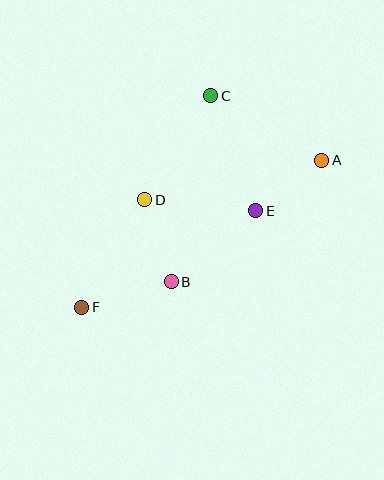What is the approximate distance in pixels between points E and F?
The distance between E and F is approximately 199 pixels.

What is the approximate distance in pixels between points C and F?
The distance between C and F is approximately 248 pixels.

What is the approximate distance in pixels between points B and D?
The distance between B and D is approximately 86 pixels.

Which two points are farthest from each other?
Points A and F are farthest from each other.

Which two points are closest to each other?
Points A and E are closest to each other.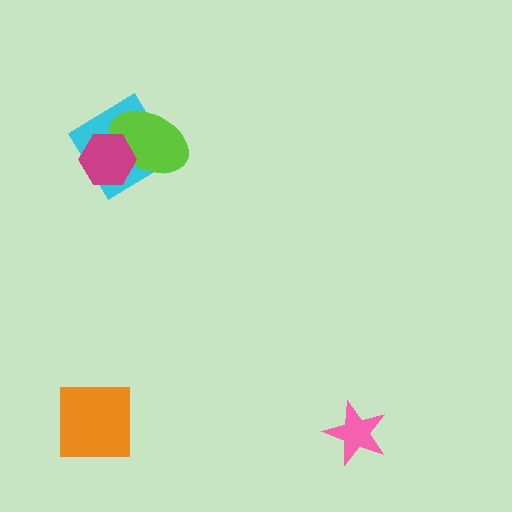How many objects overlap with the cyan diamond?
2 objects overlap with the cyan diamond.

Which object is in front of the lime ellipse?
The magenta hexagon is in front of the lime ellipse.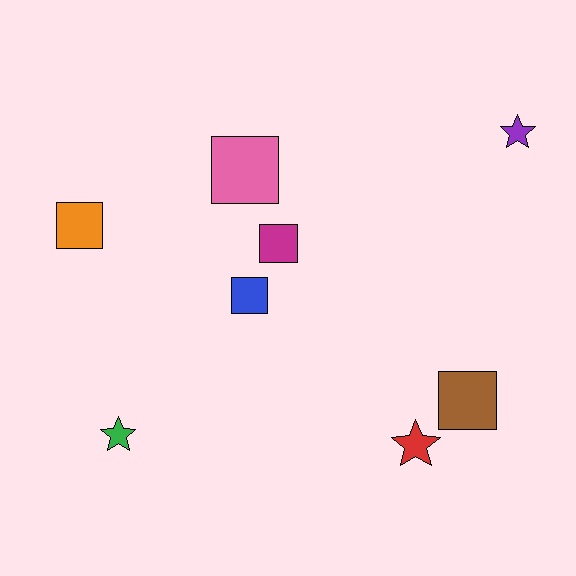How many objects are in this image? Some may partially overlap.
There are 8 objects.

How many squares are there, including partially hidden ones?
There are 5 squares.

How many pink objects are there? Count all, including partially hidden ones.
There is 1 pink object.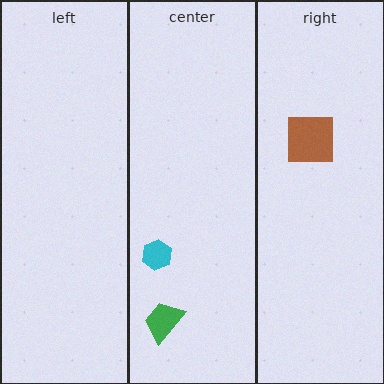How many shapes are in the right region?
1.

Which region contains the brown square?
The right region.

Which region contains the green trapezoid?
The center region.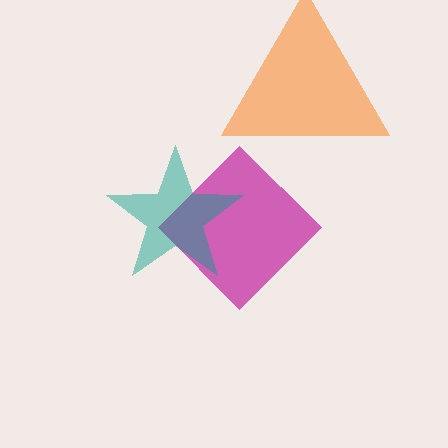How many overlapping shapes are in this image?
There are 3 overlapping shapes in the image.